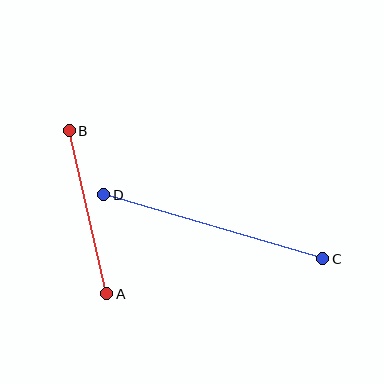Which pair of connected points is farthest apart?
Points C and D are farthest apart.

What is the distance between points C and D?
The distance is approximately 228 pixels.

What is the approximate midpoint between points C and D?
The midpoint is at approximately (213, 227) pixels.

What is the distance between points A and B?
The distance is approximately 167 pixels.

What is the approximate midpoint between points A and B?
The midpoint is at approximately (88, 212) pixels.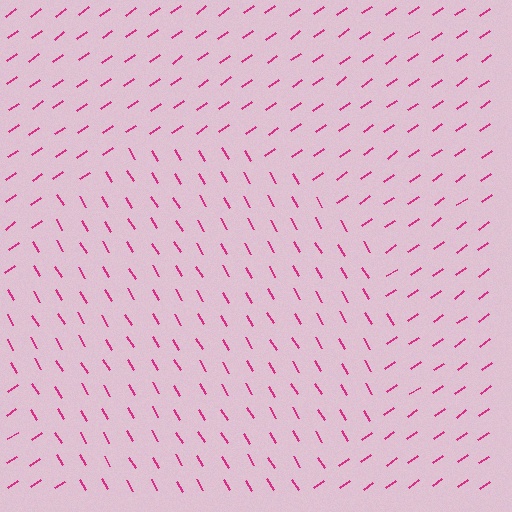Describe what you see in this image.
The image is filled with small magenta line segments. A circle region in the image has lines oriented differently from the surrounding lines, creating a visible texture boundary.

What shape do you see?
I see a circle.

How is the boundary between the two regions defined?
The boundary is defined purely by a change in line orientation (approximately 85 degrees difference). All lines are the same color and thickness.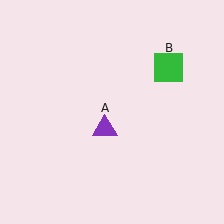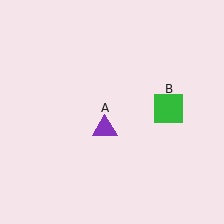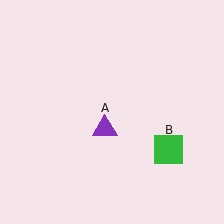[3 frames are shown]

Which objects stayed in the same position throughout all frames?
Purple triangle (object A) remained stationary.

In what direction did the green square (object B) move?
The green square (object B) moved down.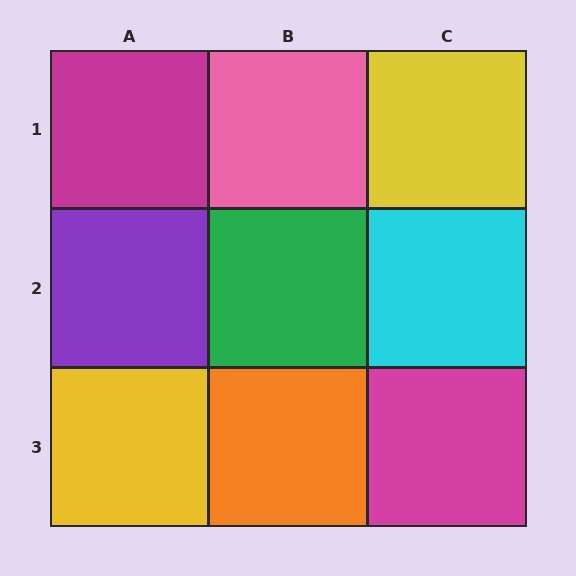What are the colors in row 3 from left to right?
Yellow, orange, magenta.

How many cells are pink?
1 cell is pink.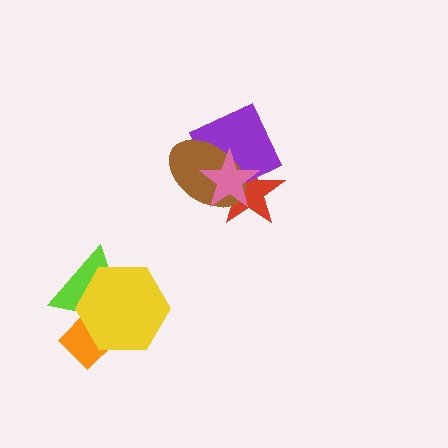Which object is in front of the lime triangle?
The yellow hexagon is in front of the lime triangle.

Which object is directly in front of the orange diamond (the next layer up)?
The lime triangle is directly in front of the orange diamond.